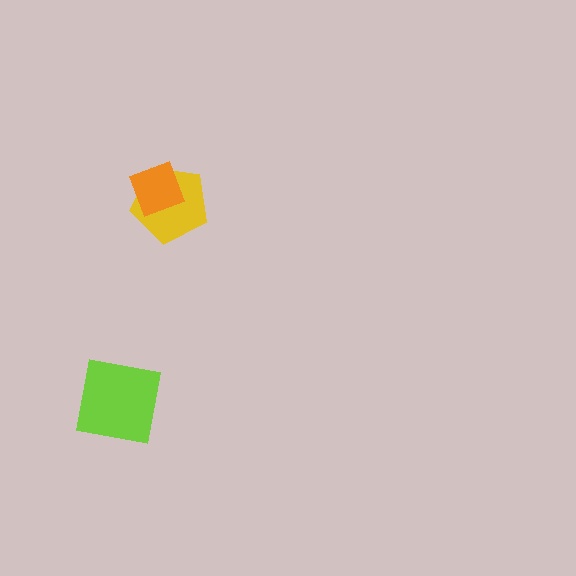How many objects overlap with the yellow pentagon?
1 object overlaps with the yellow pentagon.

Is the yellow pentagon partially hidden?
Yes, it is partially covered by another shape.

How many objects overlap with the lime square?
0 objects overlap with the lime square.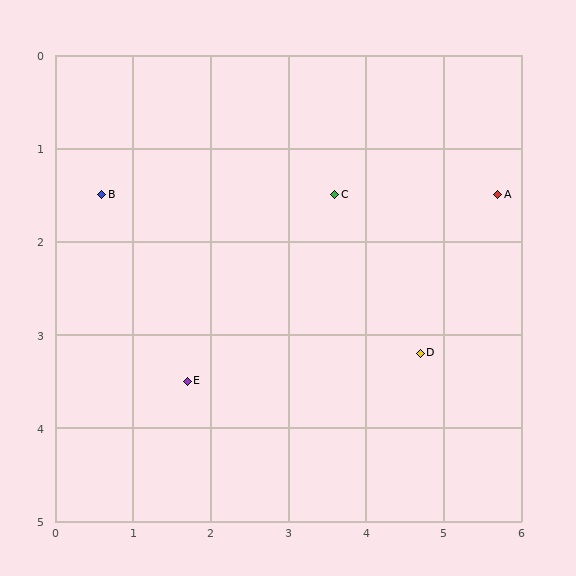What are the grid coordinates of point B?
Point B is at approximately (0.6, 1.5).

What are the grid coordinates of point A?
Point A is at approximately (5.7, 1.5).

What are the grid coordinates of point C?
Point C is at approximately (3.6, 1.5).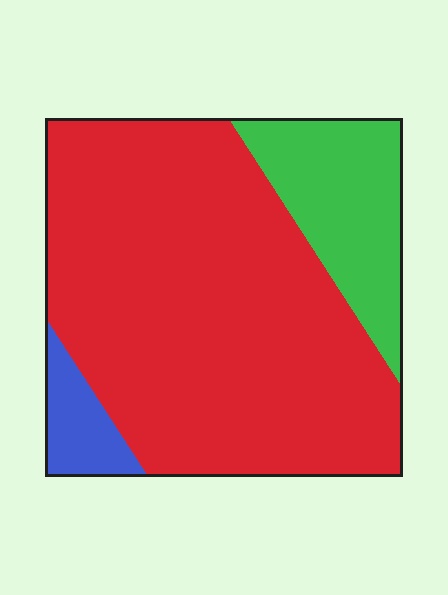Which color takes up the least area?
Blue, at roughly 5%.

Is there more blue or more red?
Red.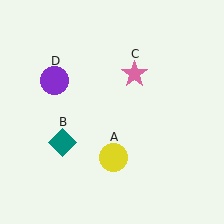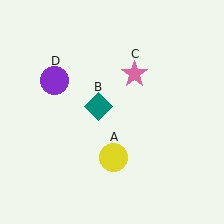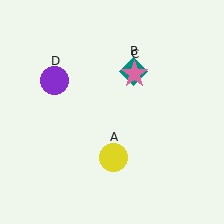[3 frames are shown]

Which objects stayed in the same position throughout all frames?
Yellow circle (object A) and pink star (object C) and purple circle (object D) remained stationary.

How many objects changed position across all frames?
1 object changed position: teal diamond (object B).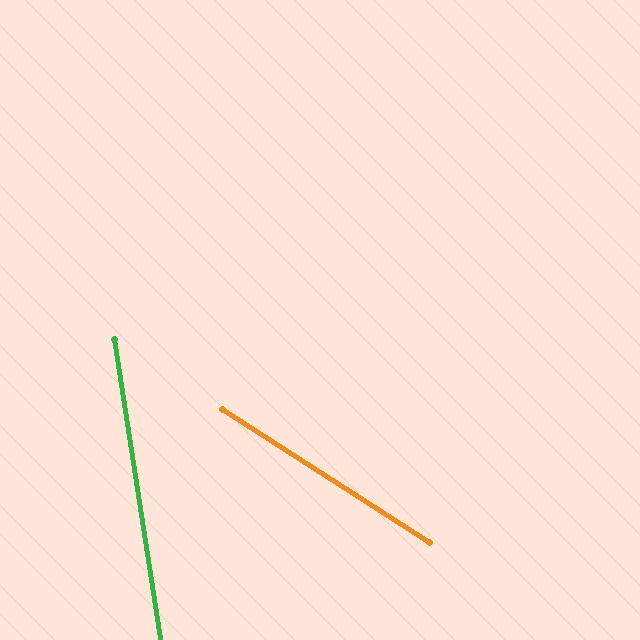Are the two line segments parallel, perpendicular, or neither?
Neither parallel nor perpendicular — they differ by about 49°.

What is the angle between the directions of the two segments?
Approximately 49 degrees.